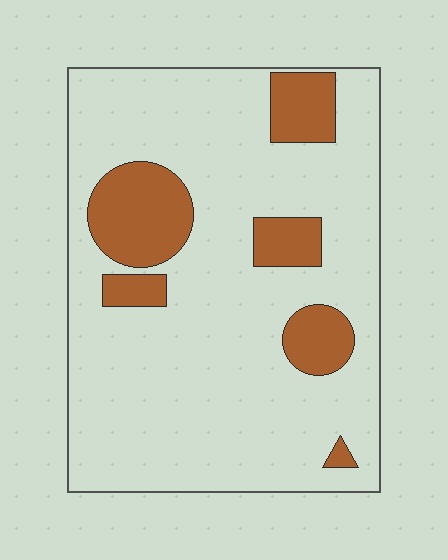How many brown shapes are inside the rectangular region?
6.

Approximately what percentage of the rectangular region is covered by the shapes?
Approximately 20%.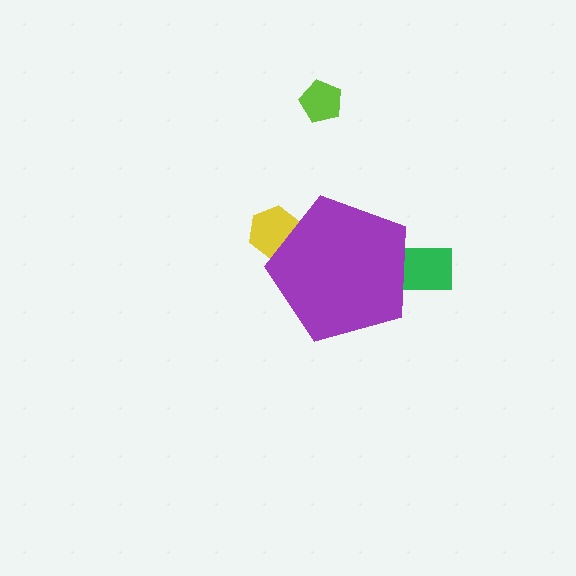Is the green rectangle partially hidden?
Yes, the green rectangle is partially hidden behind the purple pentagon.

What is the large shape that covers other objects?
A purple pentagon.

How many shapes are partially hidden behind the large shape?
2 shapes are partially hidden.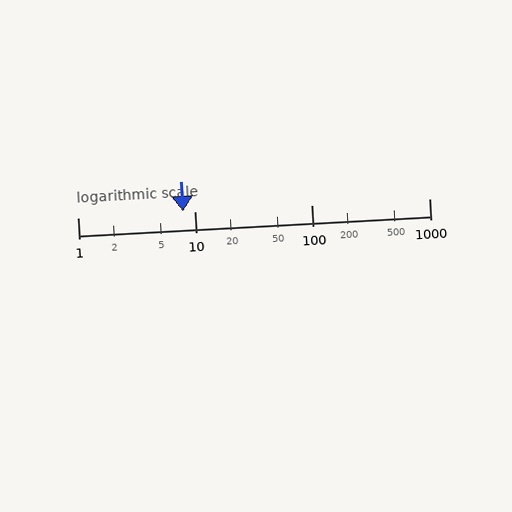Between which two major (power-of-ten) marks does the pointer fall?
The pointer is between 1 and 10.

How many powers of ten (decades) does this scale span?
The scale spans 3 decades, from 1 to 1000.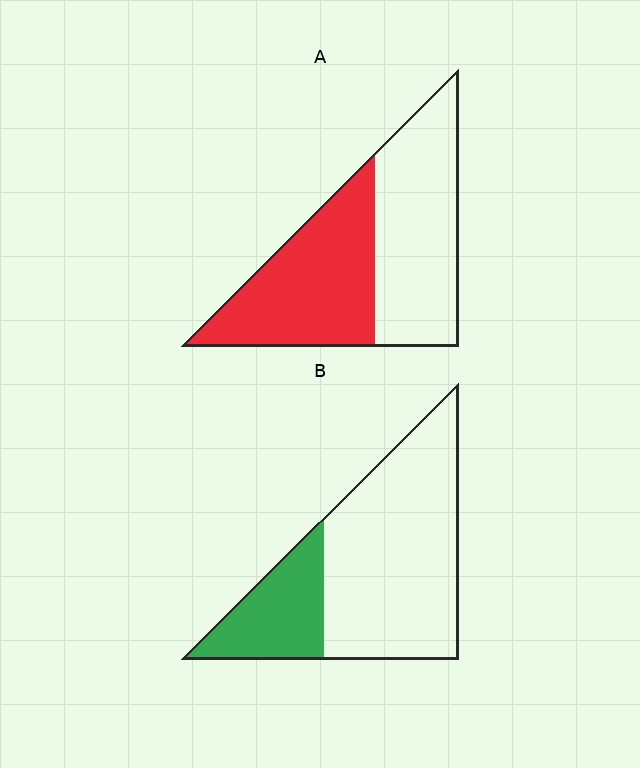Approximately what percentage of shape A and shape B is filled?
A is approximately 50% and B is approximately 25%.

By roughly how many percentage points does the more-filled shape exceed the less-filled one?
By roughly 20 percentage points (A over B).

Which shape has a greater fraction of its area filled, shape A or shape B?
Shape A.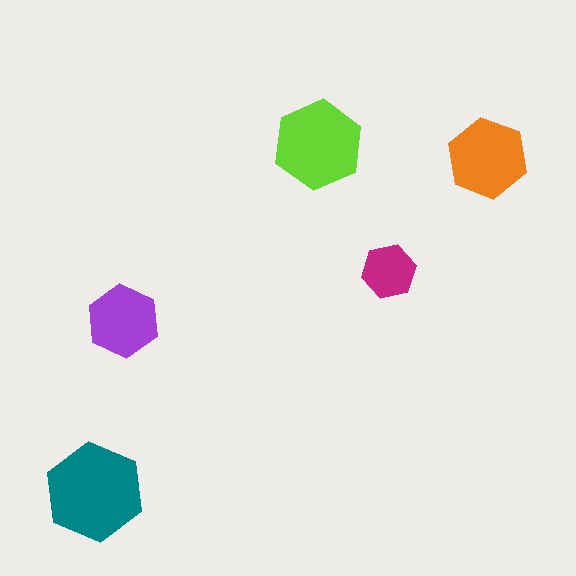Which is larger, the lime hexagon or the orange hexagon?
The lime one.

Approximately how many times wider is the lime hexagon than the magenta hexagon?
About 1.5 times wider.